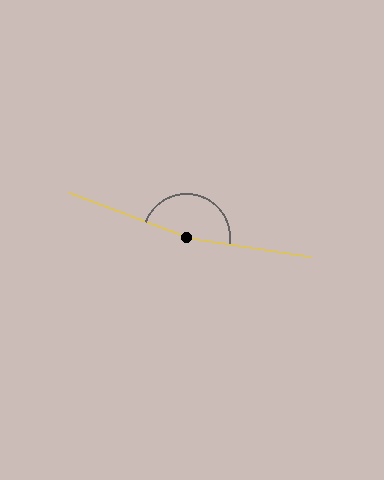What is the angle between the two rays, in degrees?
Approximately 168 degrees.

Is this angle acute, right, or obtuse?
It is obtuse.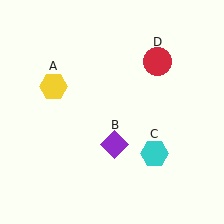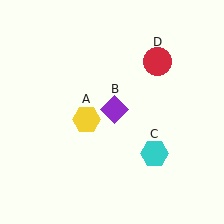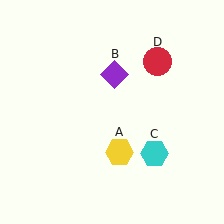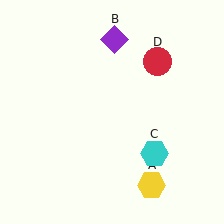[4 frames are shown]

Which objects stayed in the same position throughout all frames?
Cyan hexagon (object C) and red circle (object D) remained stationary.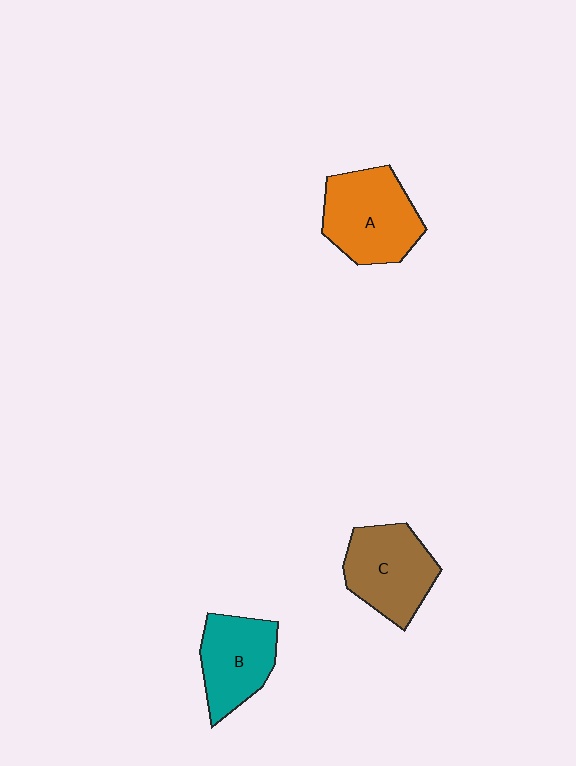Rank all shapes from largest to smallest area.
From largest to smallest: A (orange), C (brown), B (teal).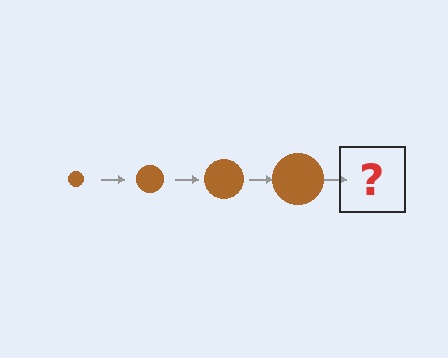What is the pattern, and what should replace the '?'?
The pattern is that the circle gets progressively larger each step. The '?' should be a brown circle, larger than the previous one.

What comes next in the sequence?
The next element should be a brown circle, larger than the previous one.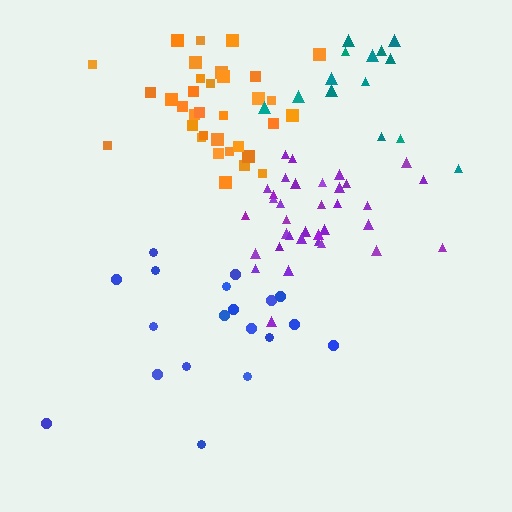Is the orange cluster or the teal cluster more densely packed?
Orange.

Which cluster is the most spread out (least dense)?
Blue.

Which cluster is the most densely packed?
Purple.